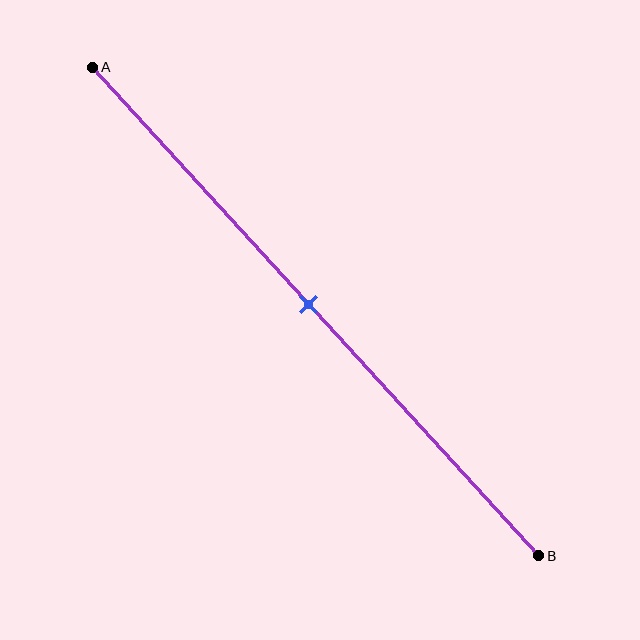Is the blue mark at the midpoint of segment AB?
Yes, the mark is approximately at the midpoint.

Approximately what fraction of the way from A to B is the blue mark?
The blue mark is approximately 50% of the way from A to B.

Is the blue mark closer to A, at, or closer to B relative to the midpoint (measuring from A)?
The blue mark is approximately at the midpoint of segment AB.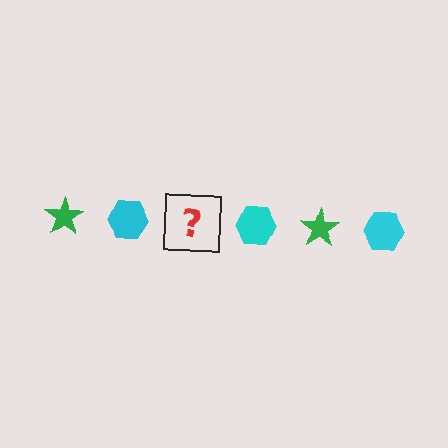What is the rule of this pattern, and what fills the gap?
The rule is that the pattern alternates between green star and cyan hexagon. The gap should be filled with a green star.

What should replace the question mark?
The question mark should be replaced with a green star.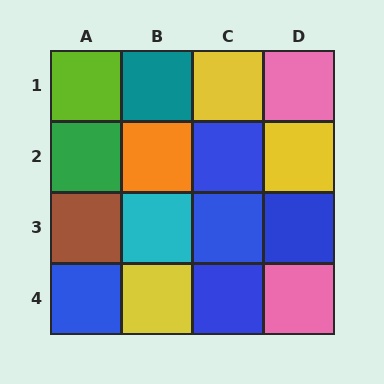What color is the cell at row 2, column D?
Yellow.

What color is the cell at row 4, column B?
Yellow.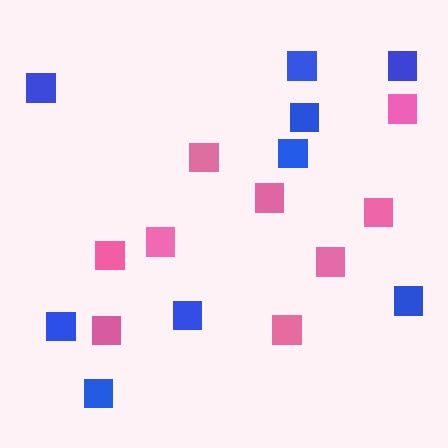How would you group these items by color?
There are 2 groups: one group of pink squares (9) and one group of blue squares (9).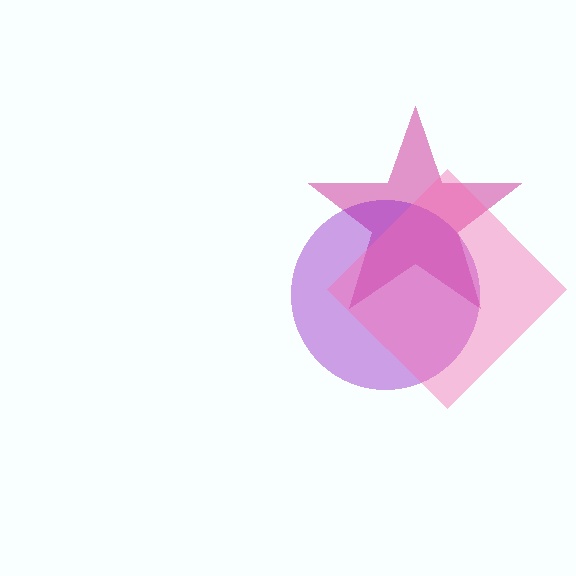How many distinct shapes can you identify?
There are 3 distinct shapes: a magenta star, a purple circle, a pink diamond.